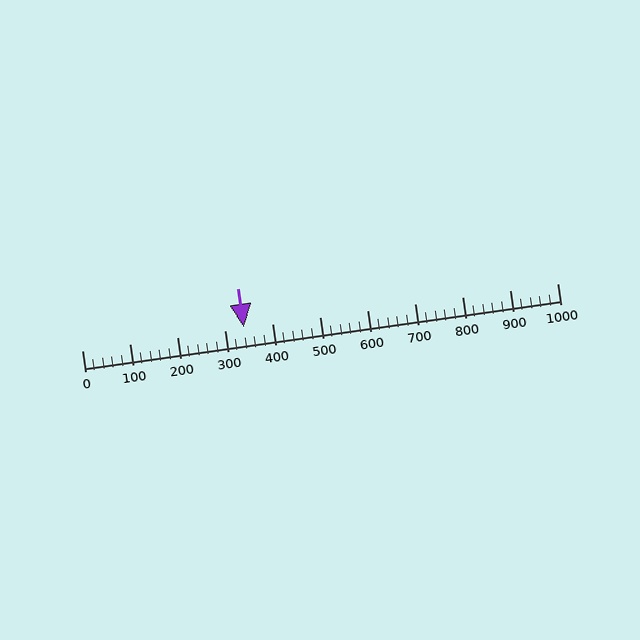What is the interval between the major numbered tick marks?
The major tick marks are spaced 100 units apart.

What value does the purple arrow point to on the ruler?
The purple arrow points to approximately 340.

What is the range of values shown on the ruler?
The ruler shows values from 0 to 1000.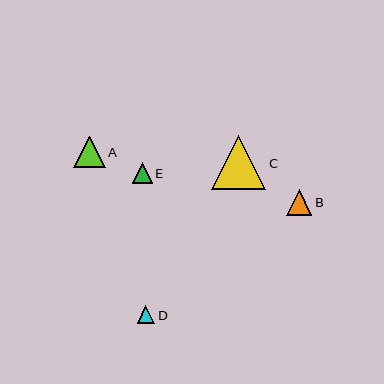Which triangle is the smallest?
Triangle D is the smallest with a size of approximately 18 pixels.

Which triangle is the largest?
Triangle C is the largest with a size of approximately 54 pixels.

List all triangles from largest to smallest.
From largest to smallest: C, A, B, E, D.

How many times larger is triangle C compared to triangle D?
Triangle C is approximately 3.1 times the size of triangle D.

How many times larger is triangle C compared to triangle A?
Triangle C is approximately 1.7 times the size of triangle A.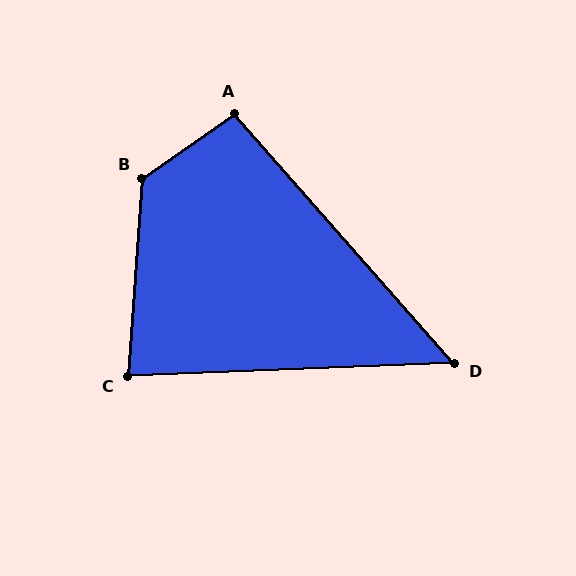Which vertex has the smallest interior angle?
D, at approximately 51 degrees.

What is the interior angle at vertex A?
Approximately 96 degrees (obtuse).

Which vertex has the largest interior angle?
B, at approximately 129 degrees.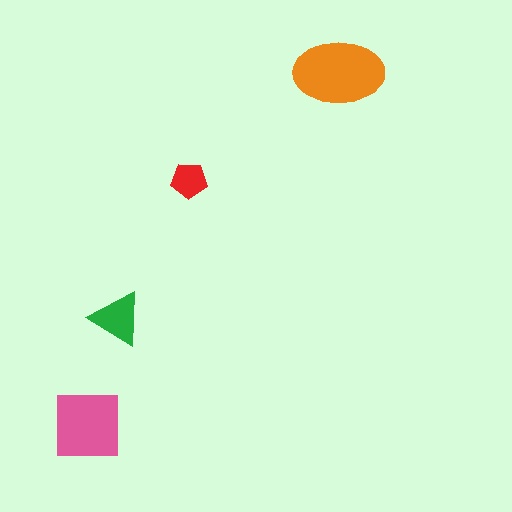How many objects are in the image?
There are 4 objects in the image.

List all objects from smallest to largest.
The red pentagon, the green triangle, the pink square, the orange ellipse.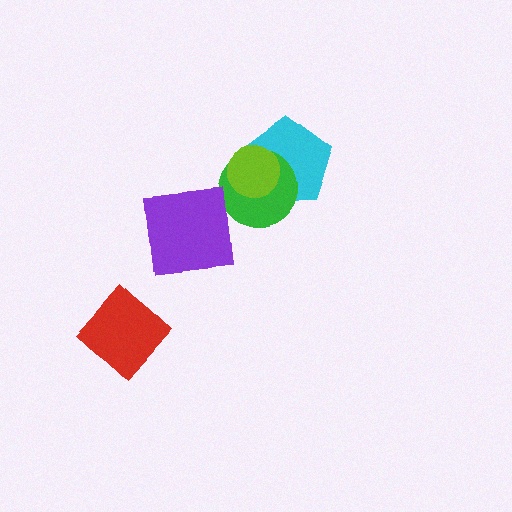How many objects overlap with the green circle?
2 objects overlap with the green circle.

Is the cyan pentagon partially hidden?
Yes, it is partially covered by another shape.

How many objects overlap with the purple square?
0 objects overlap with the purple square.